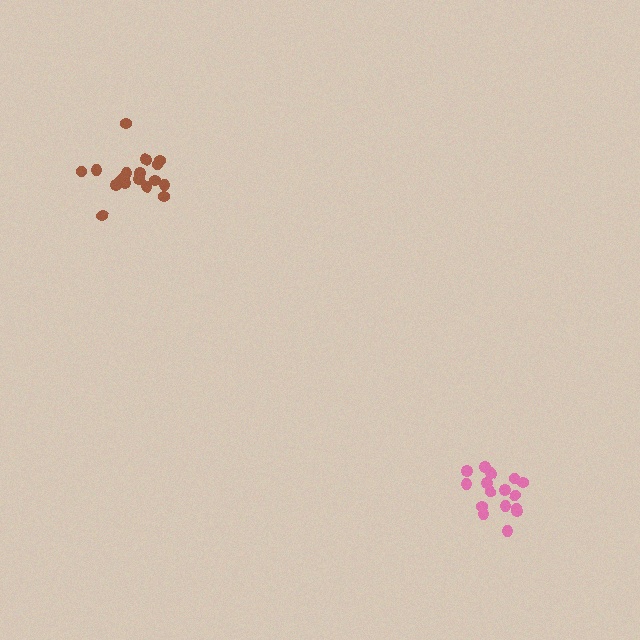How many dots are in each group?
Group 1: 16 dots, Group 2: 18 dots (34 total).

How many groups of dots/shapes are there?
There are 2 groups.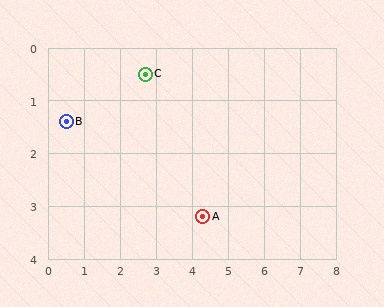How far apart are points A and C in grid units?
Points A and C are about 3.1 grid units apart.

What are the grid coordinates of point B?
Point B is at approximately (0.5, 1.4).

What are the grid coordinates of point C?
Point C is at approximately (2.7, 0.5).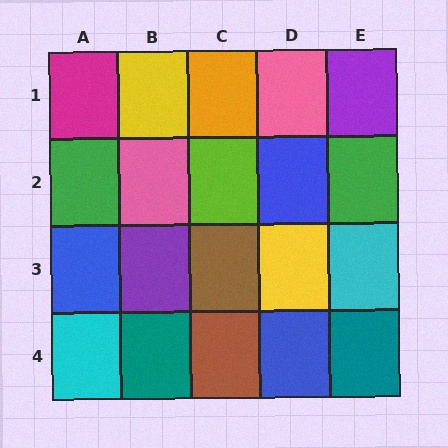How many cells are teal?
2 cells are teal.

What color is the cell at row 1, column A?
Magenta.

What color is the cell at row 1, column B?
Yellow.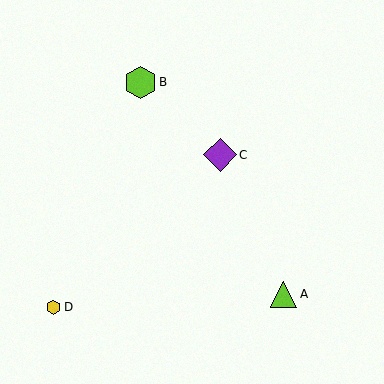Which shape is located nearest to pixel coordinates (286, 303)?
The lime triangle (labeled A) at (284, 294) is nearest to that location.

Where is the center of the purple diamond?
The center of the purple diamond is at (220, 155).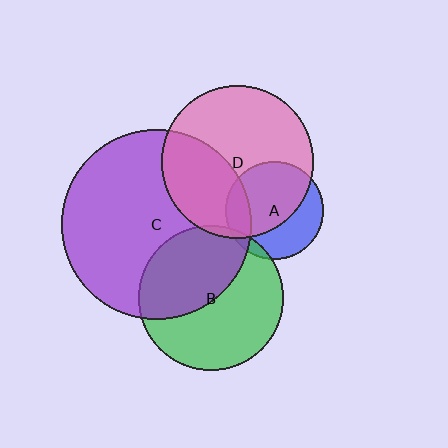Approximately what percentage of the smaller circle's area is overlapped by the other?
Approximately 5%.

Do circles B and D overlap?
Yes.